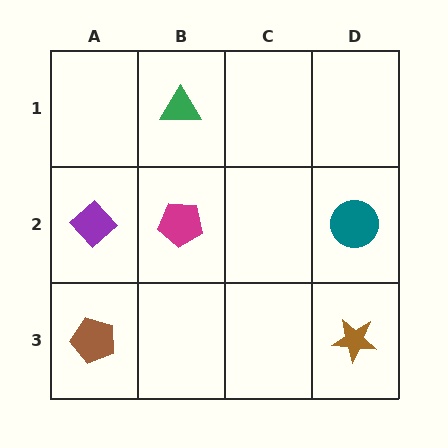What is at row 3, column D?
A brown star.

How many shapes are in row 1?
1 shape.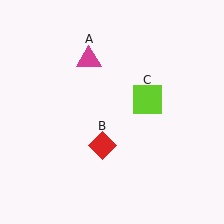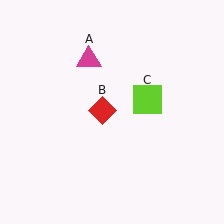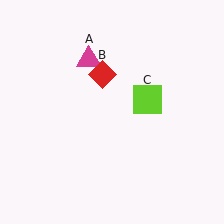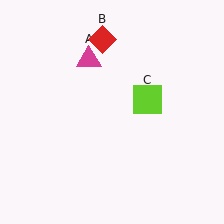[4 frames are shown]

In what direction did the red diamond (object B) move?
The red diamond (object B) moved up.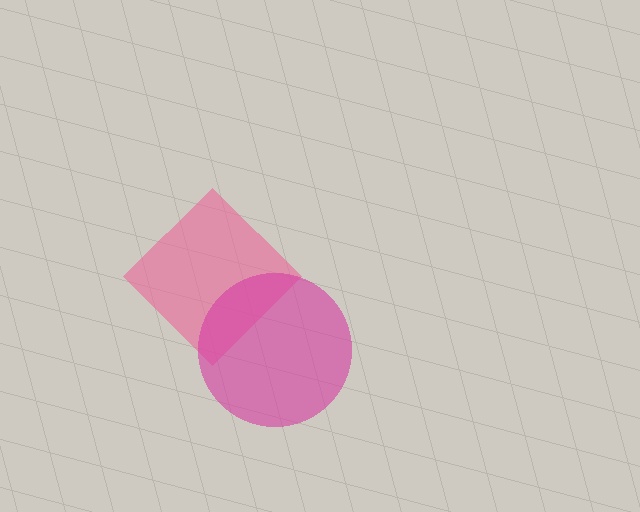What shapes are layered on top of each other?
The layered shapes are: a pink diamond, a magenta circle.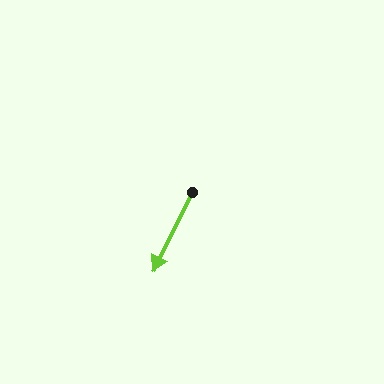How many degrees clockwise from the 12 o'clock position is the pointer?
Approximately 206 degrees.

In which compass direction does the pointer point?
Southwest.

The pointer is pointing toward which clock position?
Roughly 7 o'clock.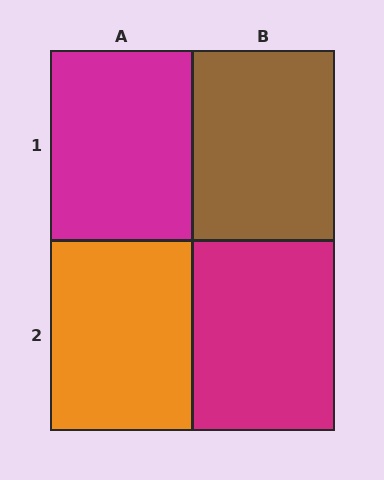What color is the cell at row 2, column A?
Orange.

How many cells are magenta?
2 cells are magenta.